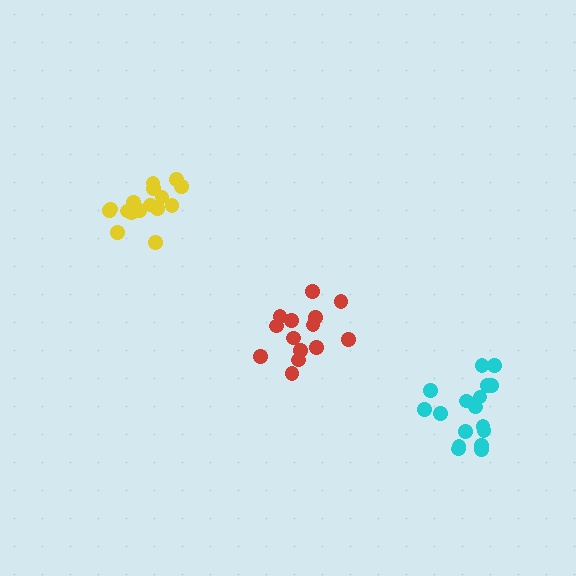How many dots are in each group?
Group 1: 14 dots, Group 2: 16 dots, Group 3: 17 dots (47 total).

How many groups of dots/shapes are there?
There are 3 groups.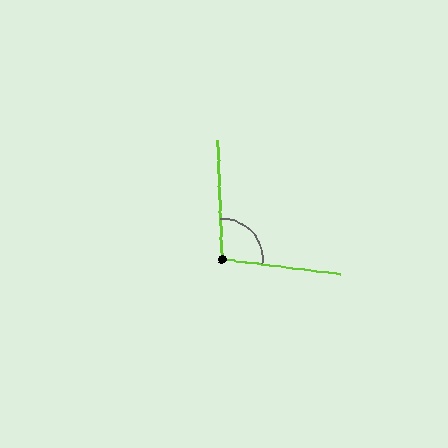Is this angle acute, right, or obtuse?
It is obtuse.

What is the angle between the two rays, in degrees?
Approximately 99 degrees.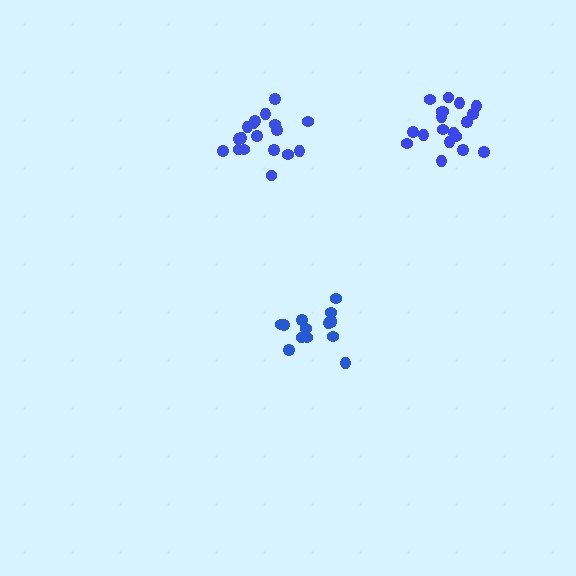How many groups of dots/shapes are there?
There are 3 groups.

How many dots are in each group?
Group 1: 14 dots, Group 2: 18 dots, Group 3: 19 dots (51 total).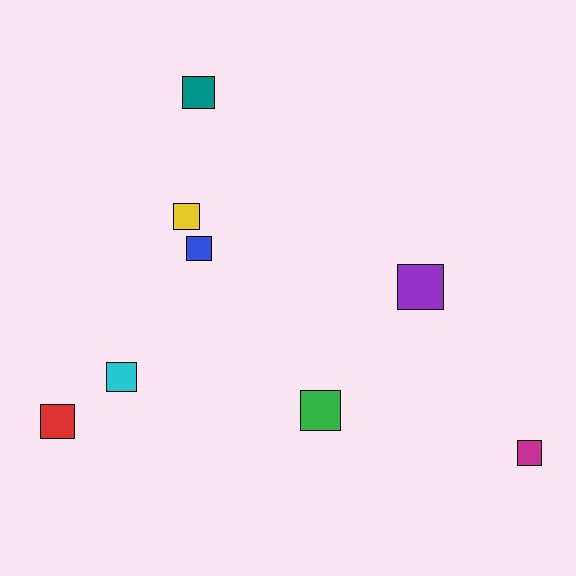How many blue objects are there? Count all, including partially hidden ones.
There is 1 blue object.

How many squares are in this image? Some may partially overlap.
There are 8 squares.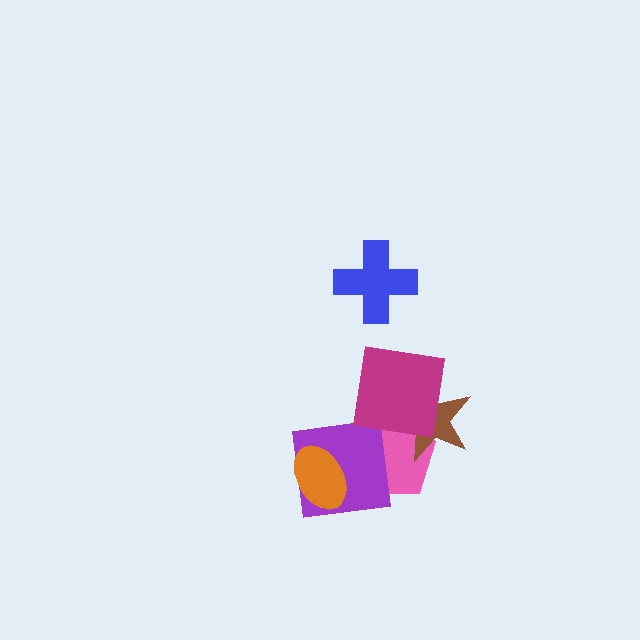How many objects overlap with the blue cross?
0 objects overlap with the blue cross.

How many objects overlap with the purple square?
2 objects overlap with the purple square.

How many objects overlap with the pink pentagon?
3 objects overlap with the pink pentagon.